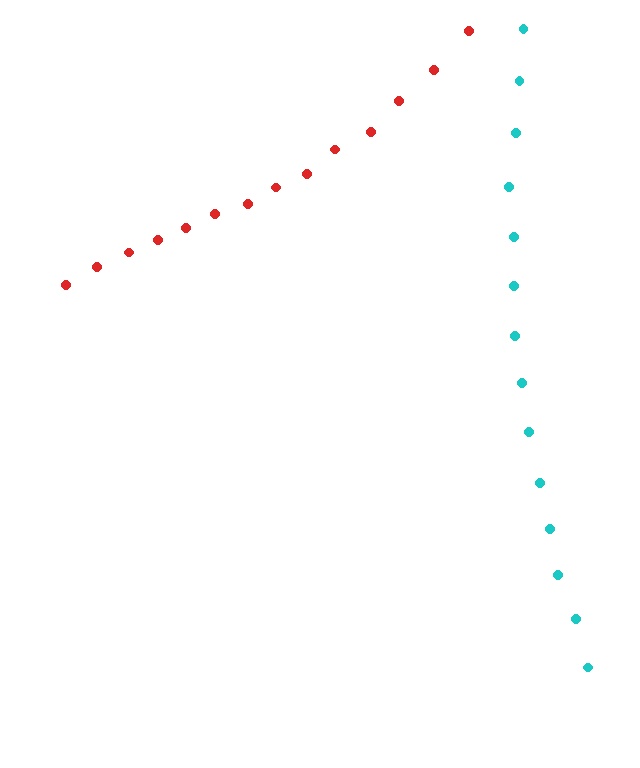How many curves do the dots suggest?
There are 2 distinct paths.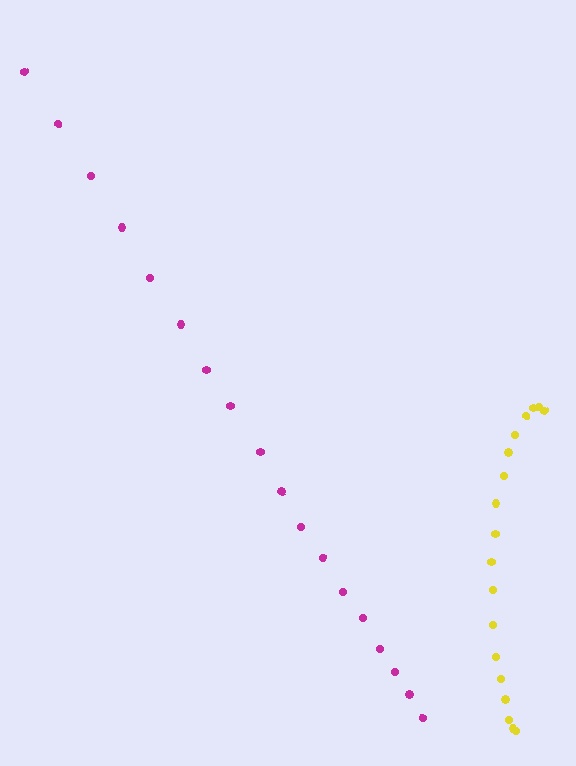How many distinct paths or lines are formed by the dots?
There are 2 distinct paths.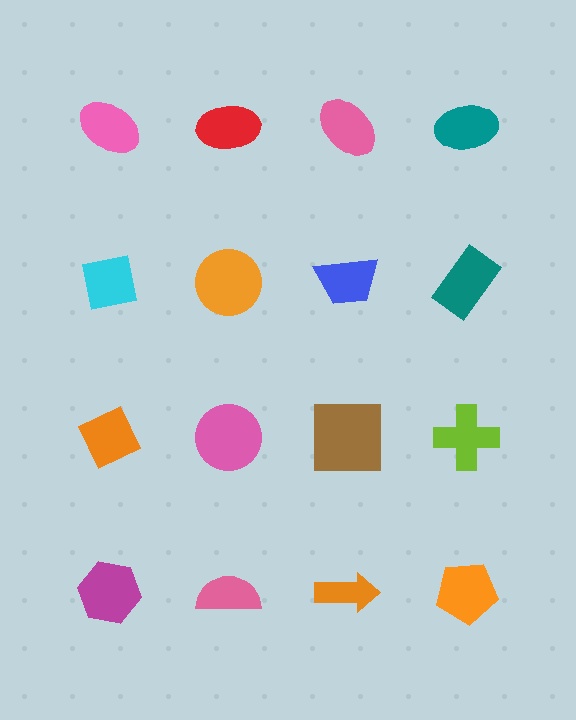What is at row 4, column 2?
A pink semicircle.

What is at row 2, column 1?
A cyan square.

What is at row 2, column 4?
A teal rectangle.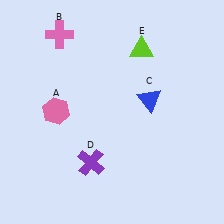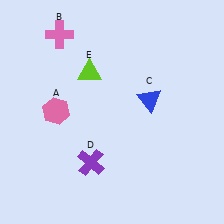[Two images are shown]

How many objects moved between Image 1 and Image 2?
1 object moved between the two images.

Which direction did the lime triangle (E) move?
The lime triangle (E) moved left.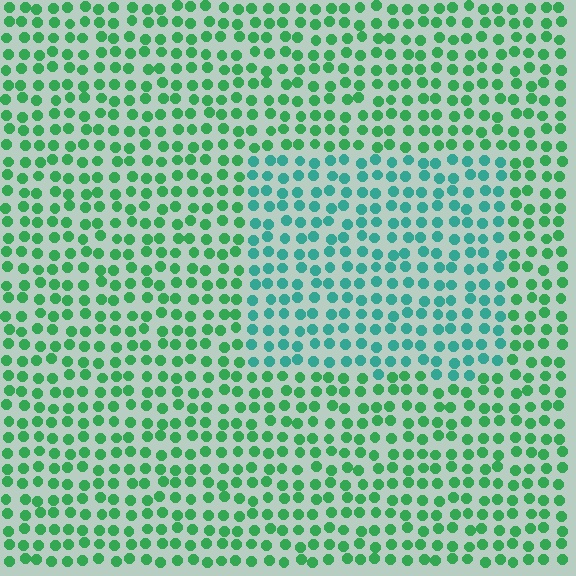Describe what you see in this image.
The image is filled with small green elements in a uniform arrangement. A rectangle-shaped region is visible where the elements are tinted to a slightly different hue, forming a subtle color boundary.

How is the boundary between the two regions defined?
The boundary is defined purely by a slight shift in hue (about 35 degrees). Spacing, size, and orientation are identical on both sides.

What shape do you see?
I see a rectangle.